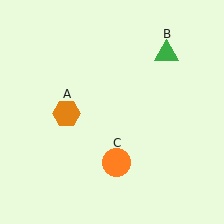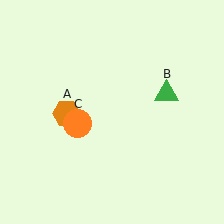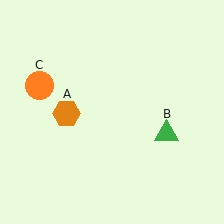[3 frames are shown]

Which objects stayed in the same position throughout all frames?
Orange hexagon (object A) remained stationary.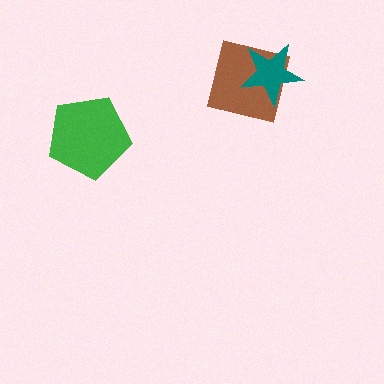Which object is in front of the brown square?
The teal star is in front of the brown square.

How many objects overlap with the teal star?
1 object overlaps with the teal star.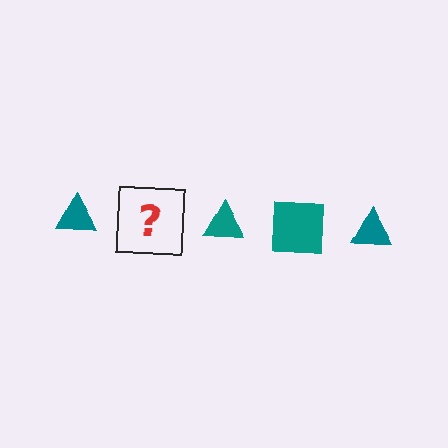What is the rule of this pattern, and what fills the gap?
The rule is that the pattern cycles through triangle, square shapes in teal. The gap should be filled with a teal square.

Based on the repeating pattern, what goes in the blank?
The blank should be a teal square.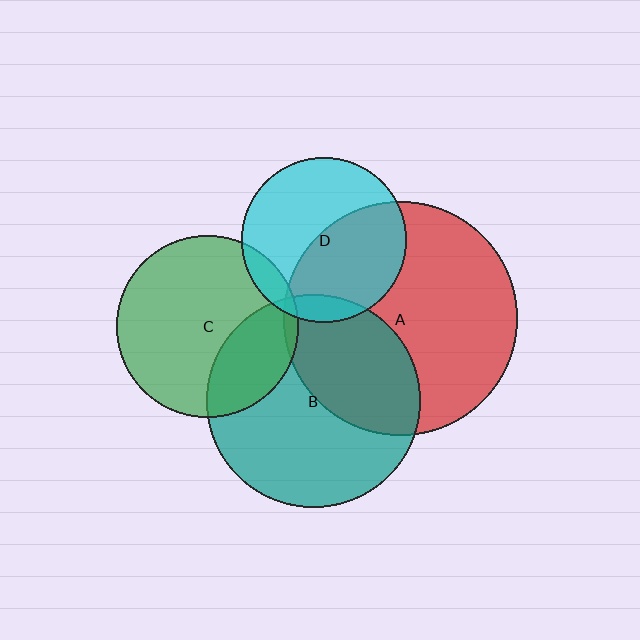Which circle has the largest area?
Circle A (red).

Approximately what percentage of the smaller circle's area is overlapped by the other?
Approximately 50%.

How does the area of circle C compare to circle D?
Approximately 1.2 times.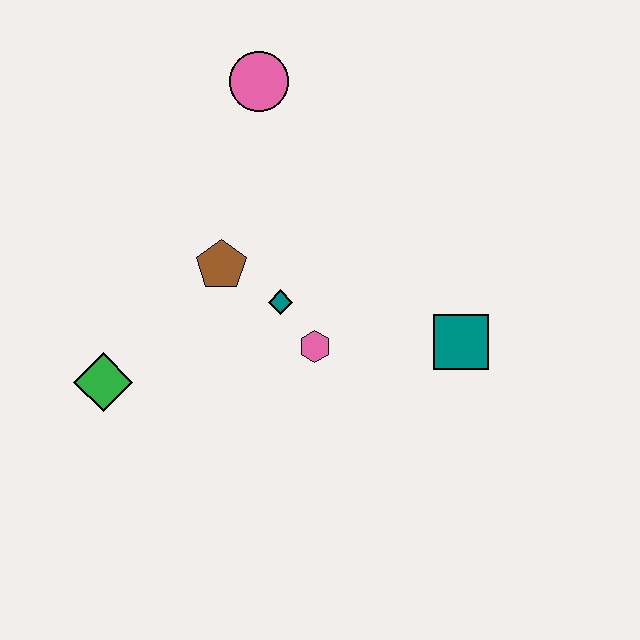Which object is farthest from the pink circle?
The green diamond is farthest from the pink circle.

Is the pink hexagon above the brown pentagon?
No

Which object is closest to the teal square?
The pink hexagon is closest to the teal square.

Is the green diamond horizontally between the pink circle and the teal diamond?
No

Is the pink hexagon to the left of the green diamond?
No